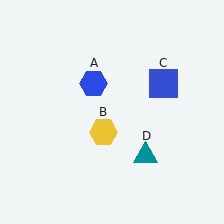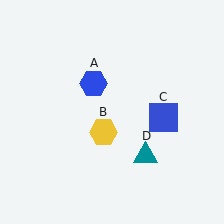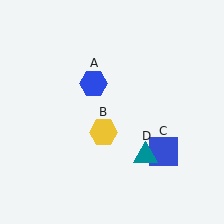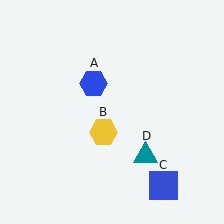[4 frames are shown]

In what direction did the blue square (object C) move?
The blue square (object C) moved down.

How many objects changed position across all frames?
1 object changed position: blue square (object C).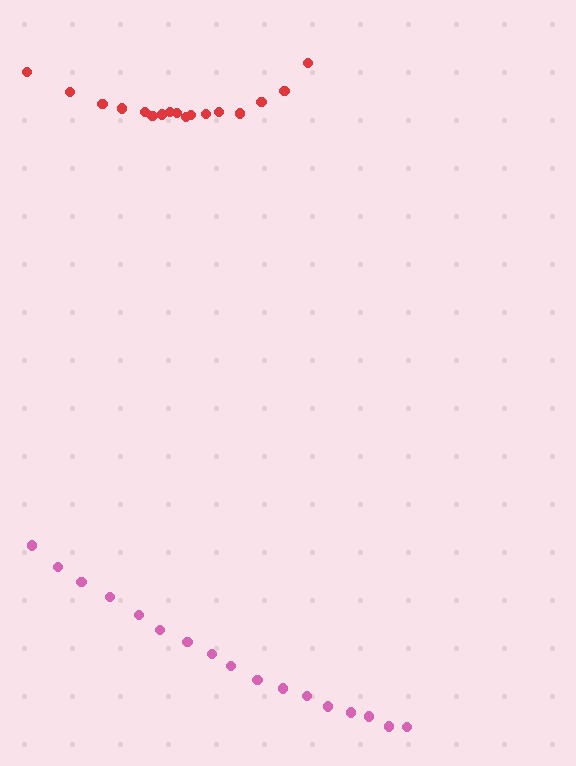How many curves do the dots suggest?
There are 2 distinct paths.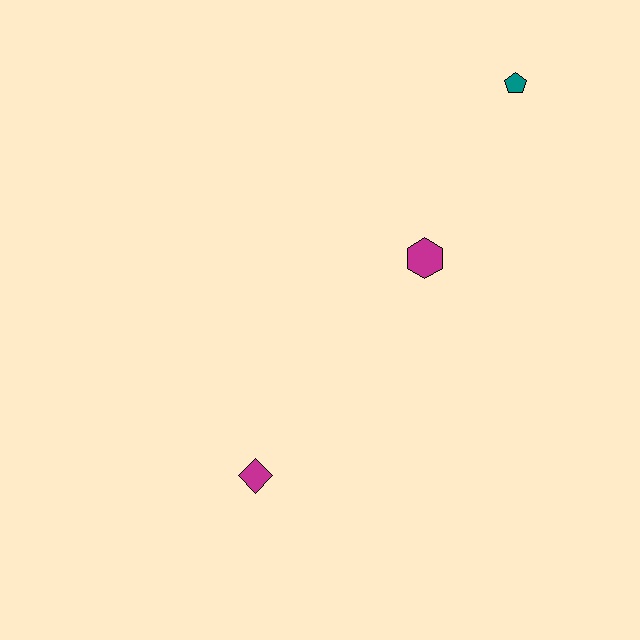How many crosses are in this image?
There are no crosses.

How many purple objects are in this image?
There are no purple objects.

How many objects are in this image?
There are 3 objects.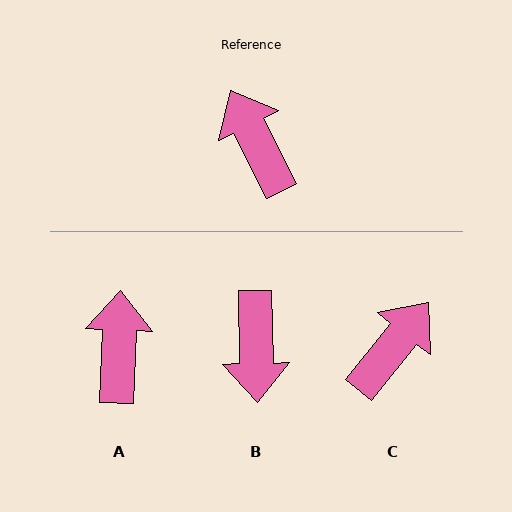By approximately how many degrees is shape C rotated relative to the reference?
Approximately 65 degrees clockwise.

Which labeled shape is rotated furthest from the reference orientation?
B, about 154 degrees away.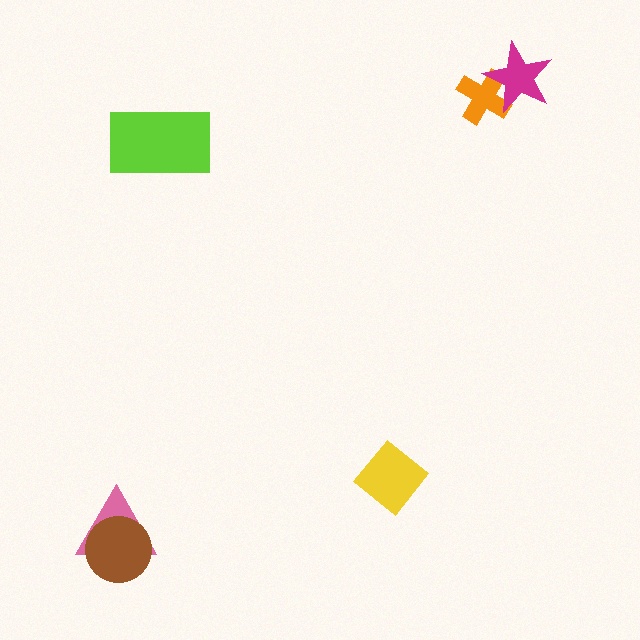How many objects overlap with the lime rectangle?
0 objects overlap with the lime rectangle.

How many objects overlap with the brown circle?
1 object overlaps with the brown circle.